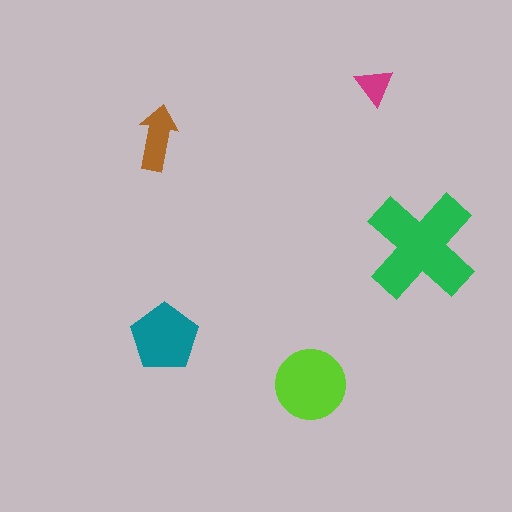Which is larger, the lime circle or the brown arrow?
The lime circle.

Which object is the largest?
The green cross.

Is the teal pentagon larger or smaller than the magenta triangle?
Larger.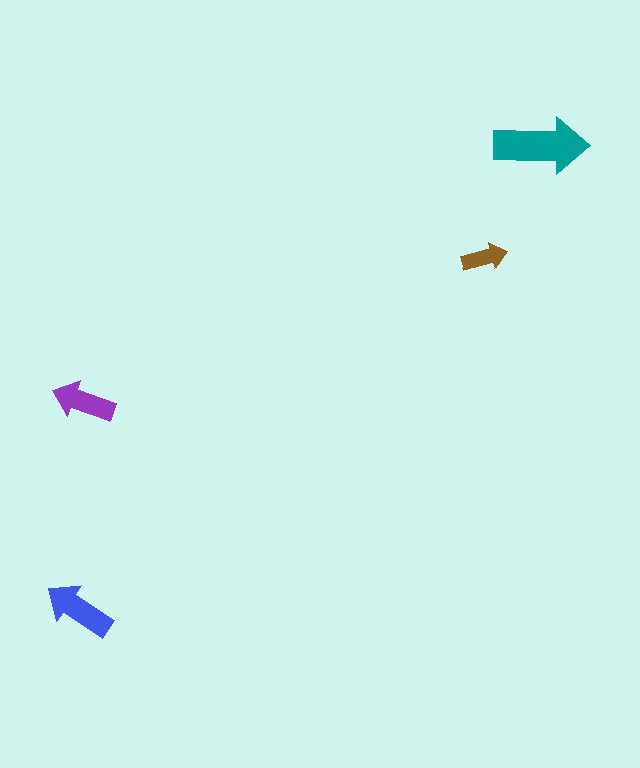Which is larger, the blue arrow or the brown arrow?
The blue one.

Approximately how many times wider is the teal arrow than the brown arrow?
About 2 times wider.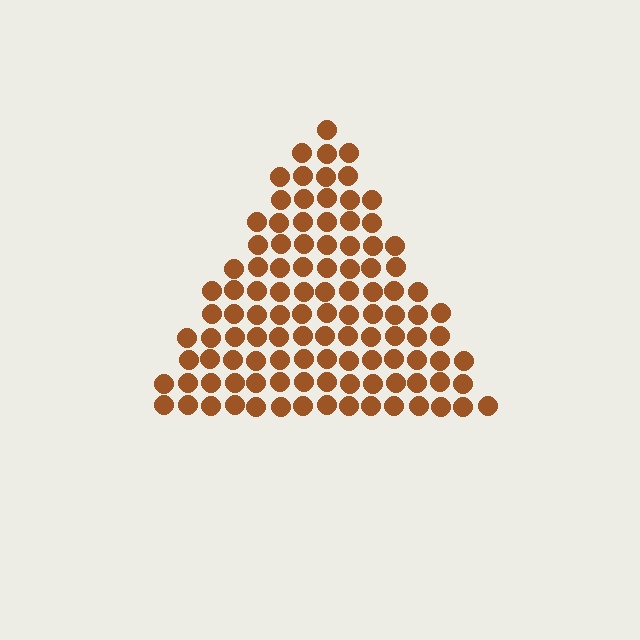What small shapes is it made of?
It is made of small circles.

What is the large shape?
The large shape is a triangle.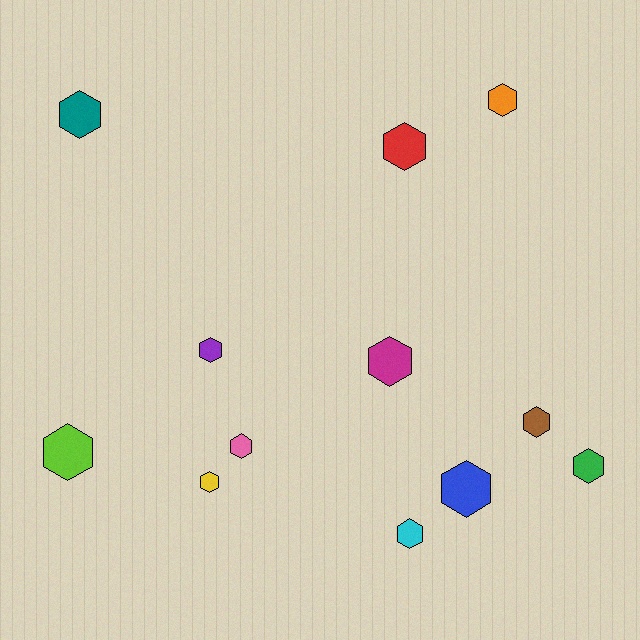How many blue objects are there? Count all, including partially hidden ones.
There is 1 blue object.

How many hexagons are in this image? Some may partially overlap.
There are 12 hexagons.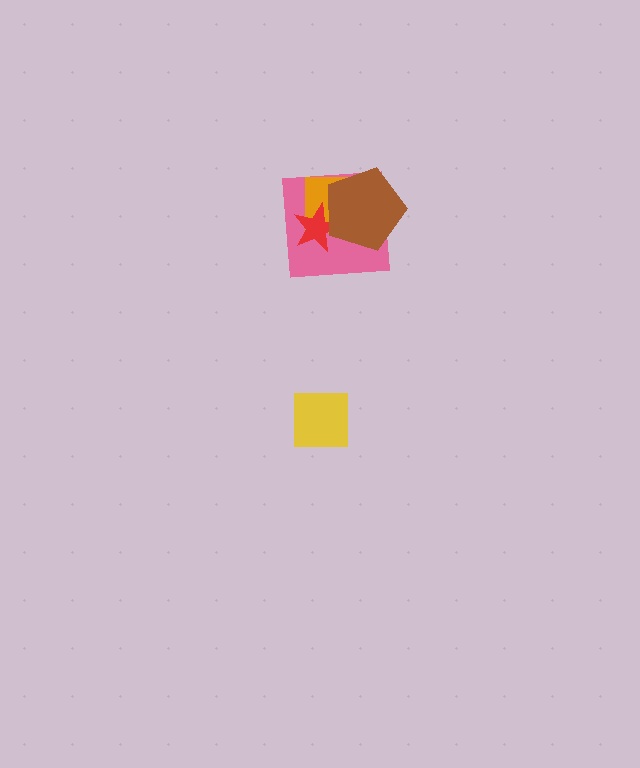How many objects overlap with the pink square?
3 objects overlap with the pink square.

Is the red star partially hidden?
Yes, it is partially covered by another shape.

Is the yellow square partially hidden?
No, no other shape covers it.